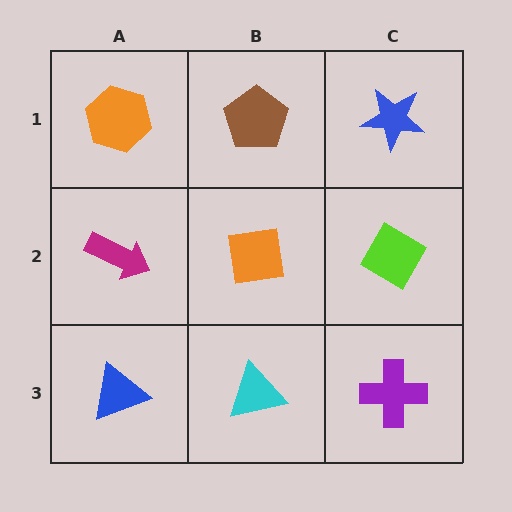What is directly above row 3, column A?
A magenta arrow.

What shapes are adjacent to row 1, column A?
A magenta arrow (row 2, column A), a brown pentagon (row 1, column B).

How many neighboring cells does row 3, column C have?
2.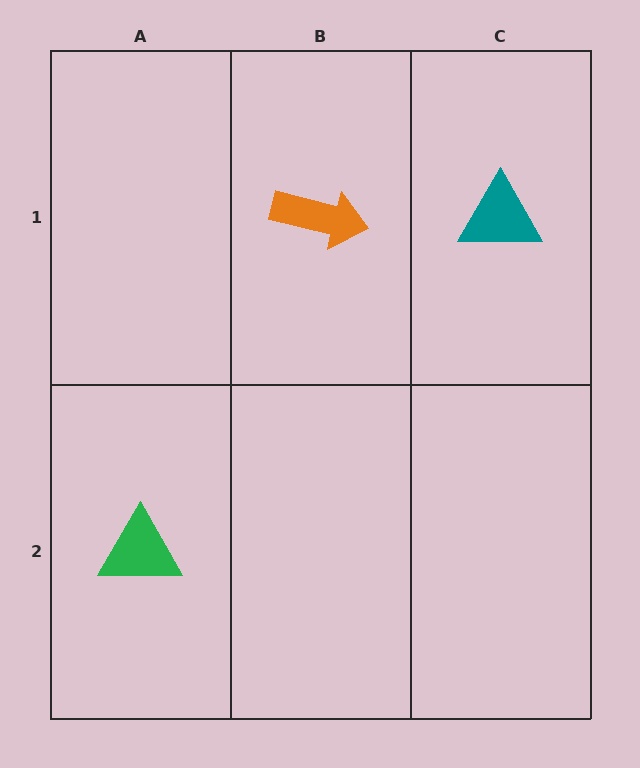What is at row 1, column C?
A teal triangle.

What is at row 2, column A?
A green triangle.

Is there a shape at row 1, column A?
No, that cell is empty.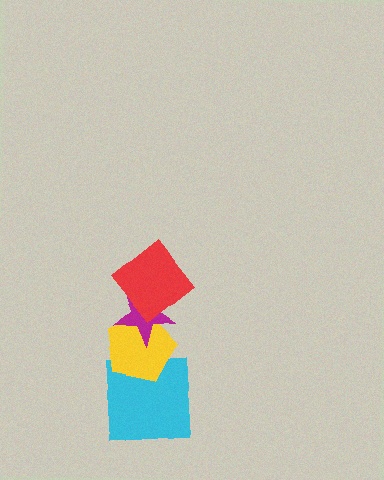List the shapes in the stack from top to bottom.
From top to bottom: the red diamond, the magenta star, the yellow pentagon, the cyan square.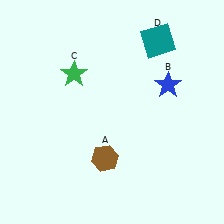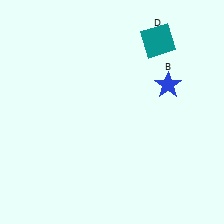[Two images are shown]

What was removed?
The brown hexagon (A), the green star (C) were removed in Image 2.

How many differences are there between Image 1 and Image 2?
There are 2 differences between the two images.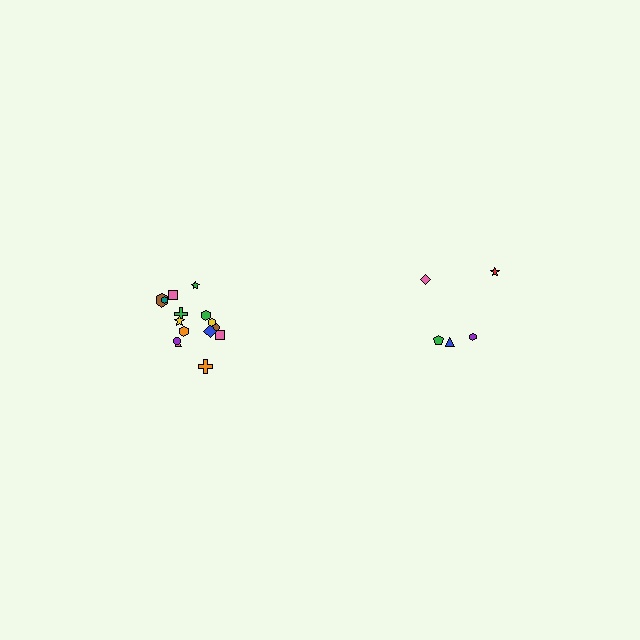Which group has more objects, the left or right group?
The left group.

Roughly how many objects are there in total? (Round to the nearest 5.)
Roughly 20 objects in total.